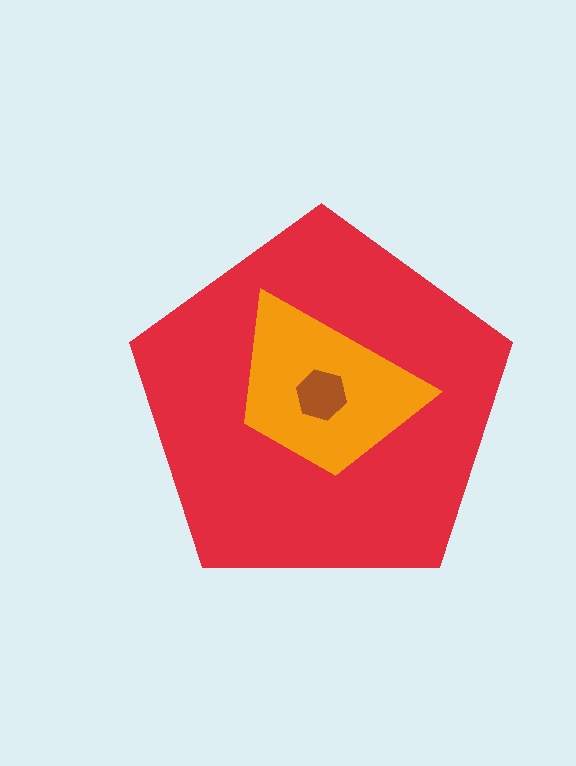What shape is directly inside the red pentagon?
The orange trapezoid.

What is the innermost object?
The brown hexagon.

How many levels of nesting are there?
3.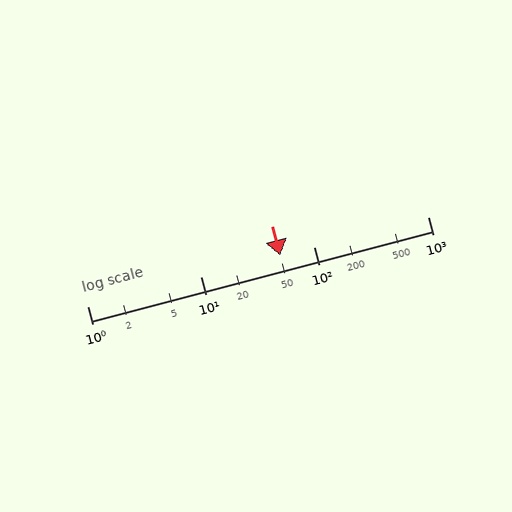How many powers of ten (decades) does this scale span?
The scale spans 3 decades, from 1 to 1000.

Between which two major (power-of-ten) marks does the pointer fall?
The pointer is between 10 and 100.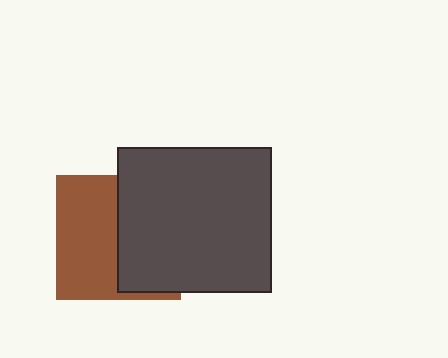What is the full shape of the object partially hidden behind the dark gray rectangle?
The partially hidden object is a brown square.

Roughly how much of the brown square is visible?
About half of it is visible (roughly 52%).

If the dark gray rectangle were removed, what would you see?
You would see the complete brown square.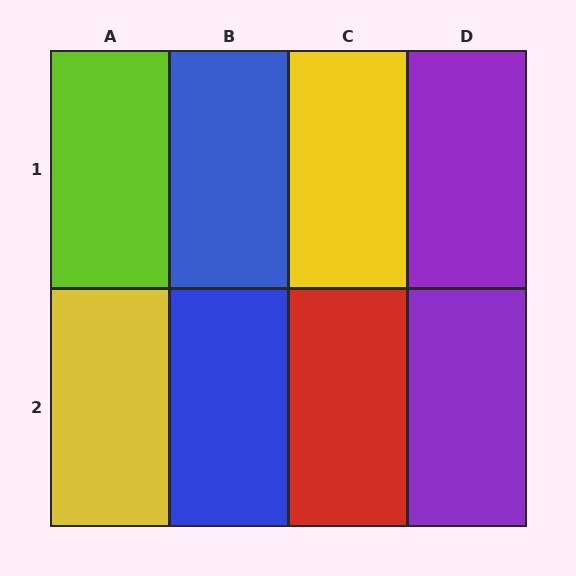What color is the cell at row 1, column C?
Yellow.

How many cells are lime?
1 cell is lime.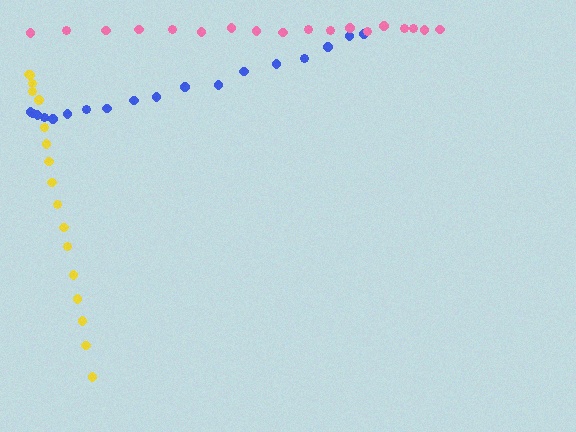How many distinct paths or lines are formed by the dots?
There are 3 distinct paths.